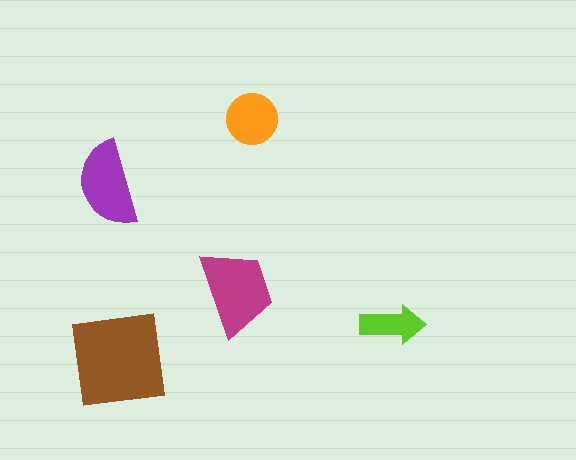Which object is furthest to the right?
The lime arrow is rightmost.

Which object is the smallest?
The lime arrow.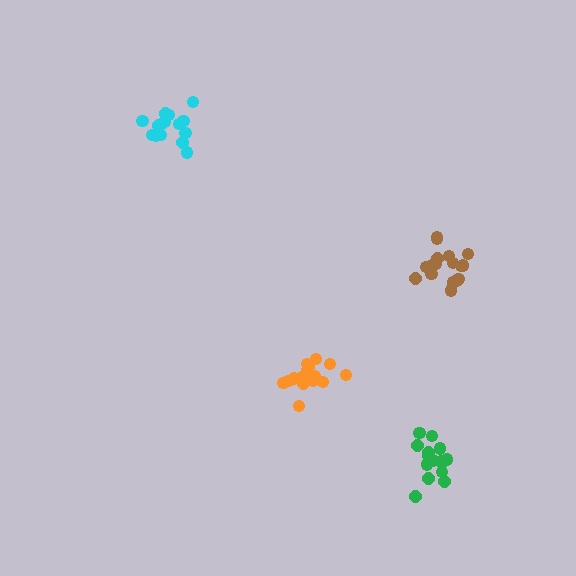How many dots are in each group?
Group 1: 15 dots, Group 2: 15 dots, Group 3: 17 dots, Group 4: 16 dots (63 total).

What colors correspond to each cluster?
The clusters are colored: cyan, green, brown, orange.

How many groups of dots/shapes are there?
There are 4 groups.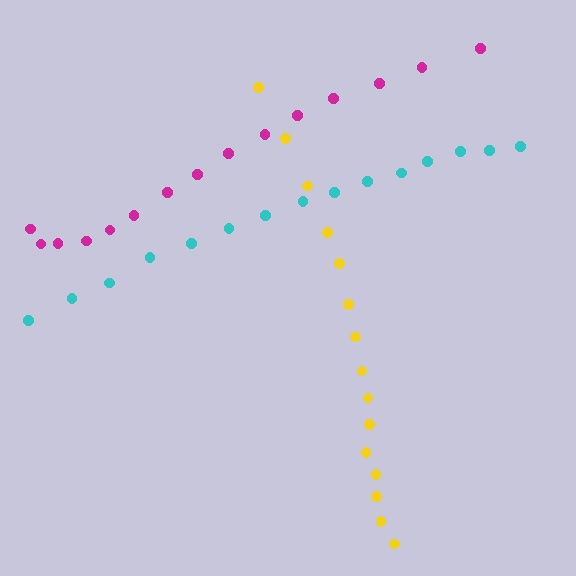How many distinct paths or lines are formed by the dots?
There are 3 distinct paths.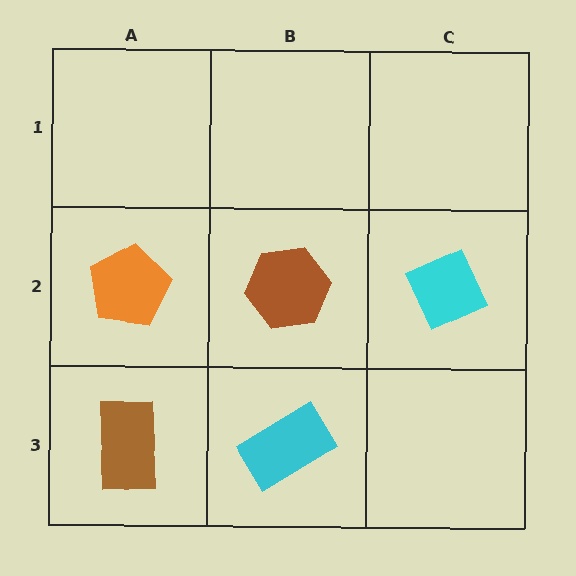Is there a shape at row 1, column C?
No, that cell is empty.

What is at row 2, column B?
A brown hexagon.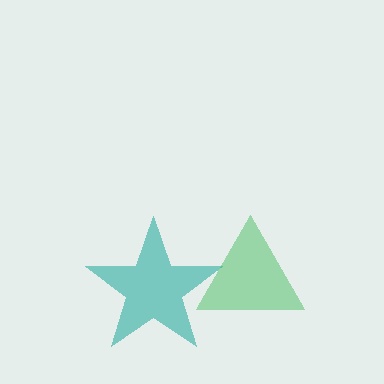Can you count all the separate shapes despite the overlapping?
Yes, there are 2 separate shapes.